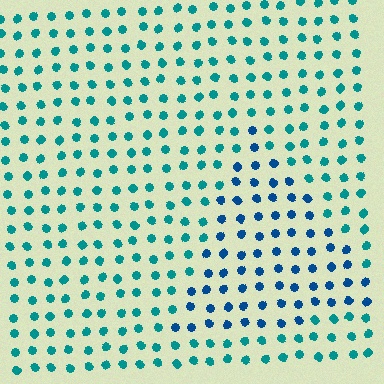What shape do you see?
I see a triangle.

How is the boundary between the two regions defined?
The boundary is defined purely by a slight shift in hue (about 32 degrees). Spacing, size, and orientation are identical on both sides.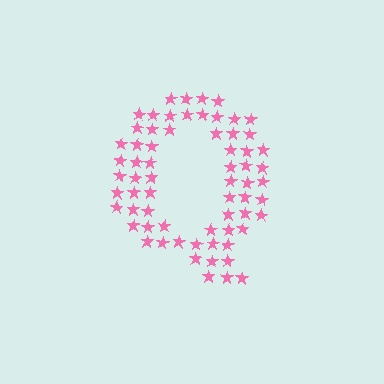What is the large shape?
The large shape is the letter Q.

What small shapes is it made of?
It is made of small stars.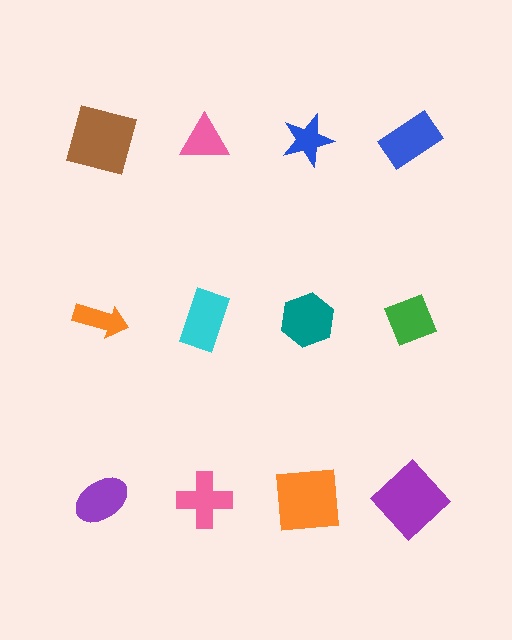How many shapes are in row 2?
4 shapes.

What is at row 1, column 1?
A brown square.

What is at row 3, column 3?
An orange square.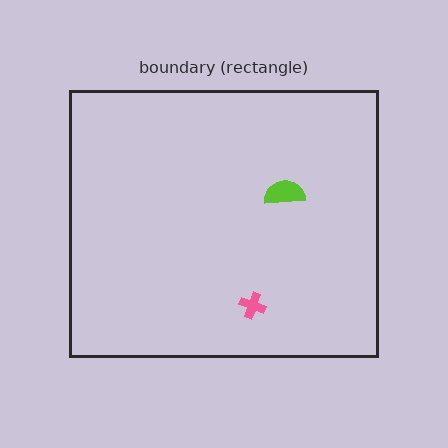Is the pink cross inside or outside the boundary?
Inside.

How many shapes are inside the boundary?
2 inside, 0 outside.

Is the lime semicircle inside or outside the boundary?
Inside.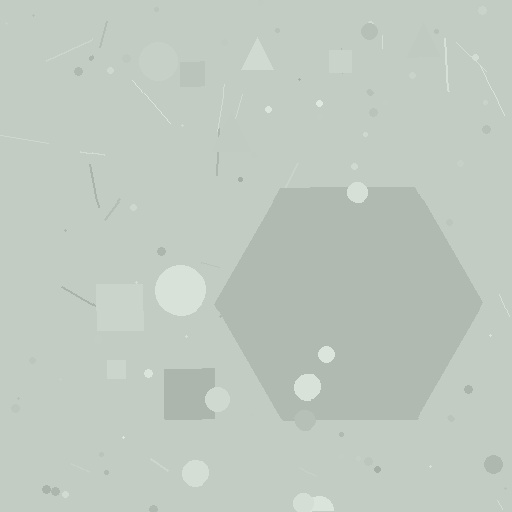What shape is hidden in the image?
A hexagon is hidden in the image.